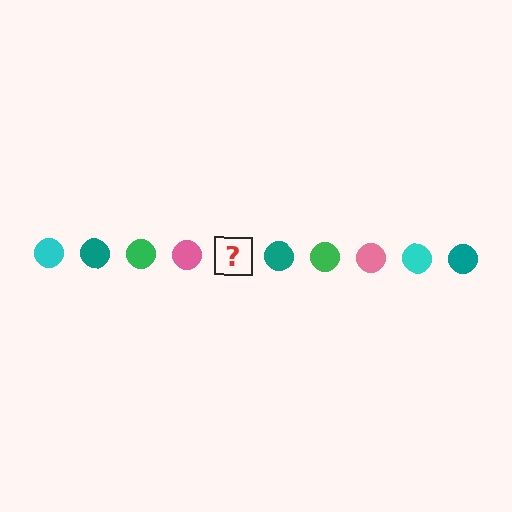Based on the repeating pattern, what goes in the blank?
The blank should be a cyan circle.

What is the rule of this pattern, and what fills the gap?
The rule is that the pattern cycles through cyan, teal, green, pink circles. The gap should be filled with a cyan circle.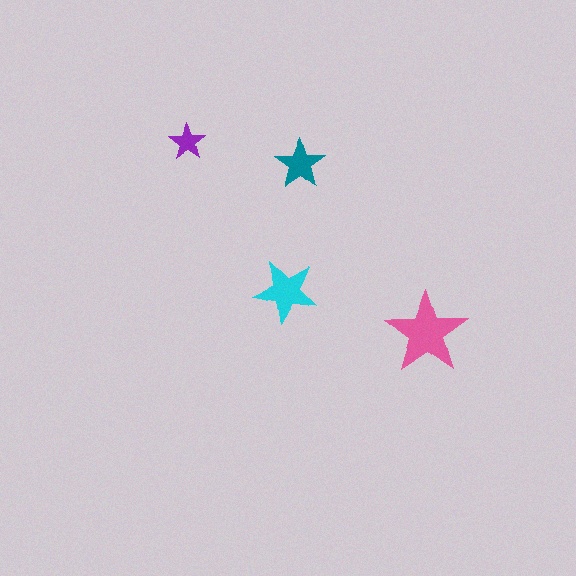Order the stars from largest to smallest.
the pink one, the cyan one, the teal one, the purple one.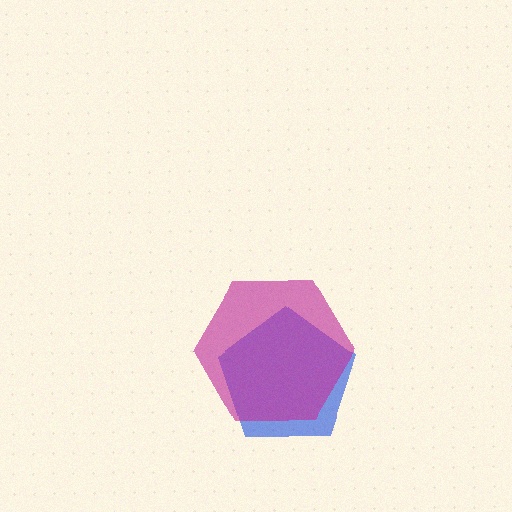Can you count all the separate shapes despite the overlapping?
Yes, there are 2 separate shapes.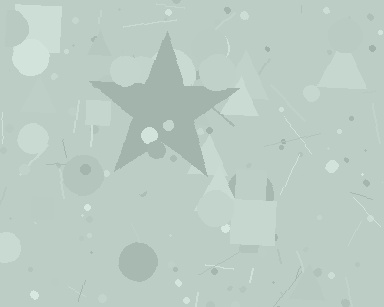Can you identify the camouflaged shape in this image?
The camouflaged shape is a star.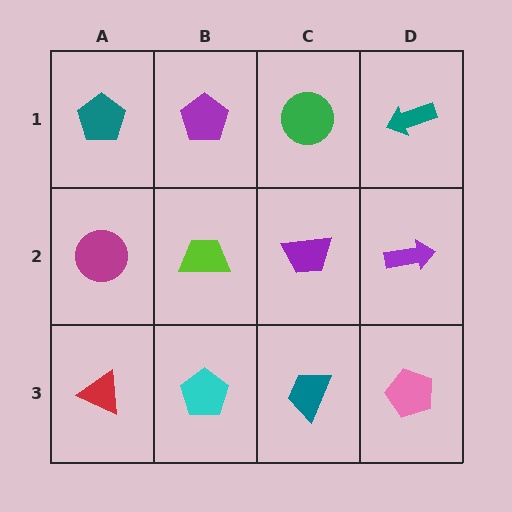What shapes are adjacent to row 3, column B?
A lime trapezoid (row 2, column B), a red triangle (row 3, column A), a teal trapezoid (row 3, column C).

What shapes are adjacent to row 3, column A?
A magenta circle (row 2, column A), a cyan pentagon (row 3, column B).